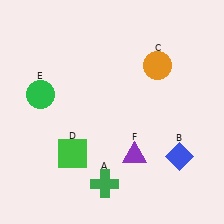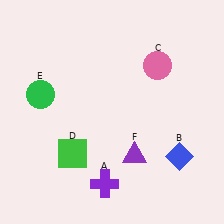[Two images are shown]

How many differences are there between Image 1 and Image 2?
There are 2 differences between the two images.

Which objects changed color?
A changed from green to purple. C changed from orange to pink.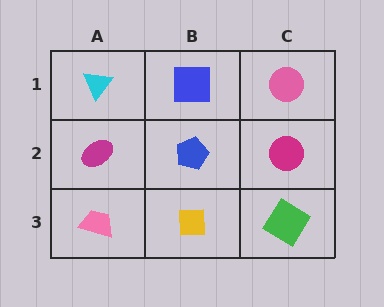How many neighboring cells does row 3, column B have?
3.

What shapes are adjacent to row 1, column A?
A magenta ellipse (row 2, column A), a blue square (row 1, column B).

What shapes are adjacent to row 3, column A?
A magenta ellipse (row 2, column A), a yellow square (row 3, column B).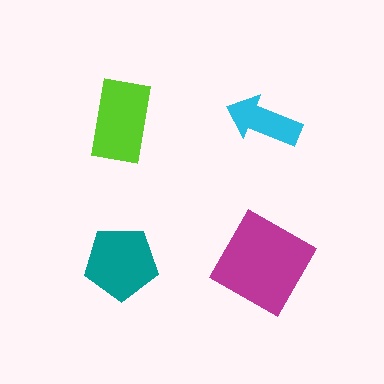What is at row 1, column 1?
A lime rectangle.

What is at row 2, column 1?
A teal pentagon.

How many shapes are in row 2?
2 shapes.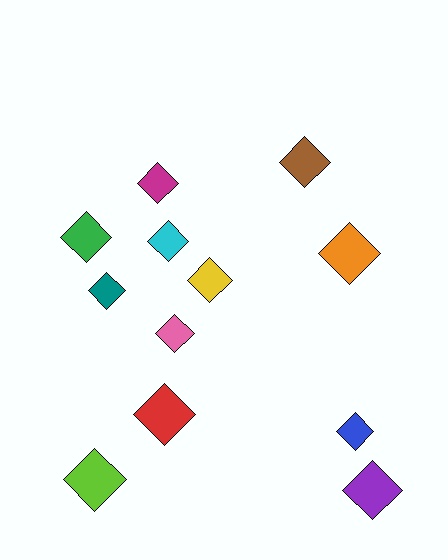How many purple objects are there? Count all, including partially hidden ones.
There is 1 purple object.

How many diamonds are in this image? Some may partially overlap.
There are 12 diamonds.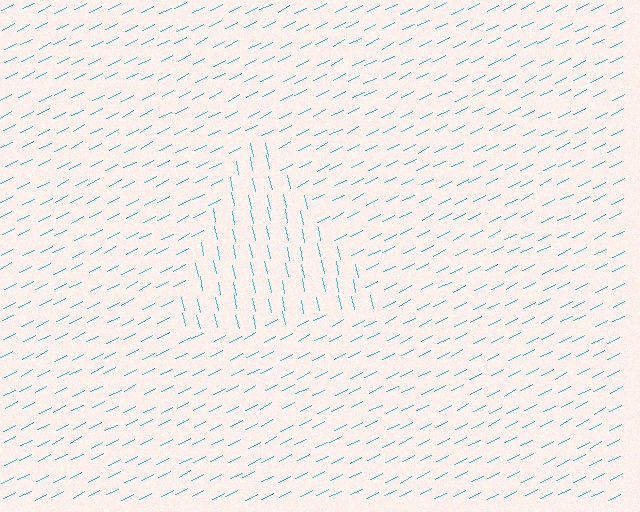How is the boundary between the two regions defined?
The boundary is defined purely by a change in line orientation (approximately 75 degrees difference). All lines are the same color and thickness.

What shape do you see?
I see a triangle.